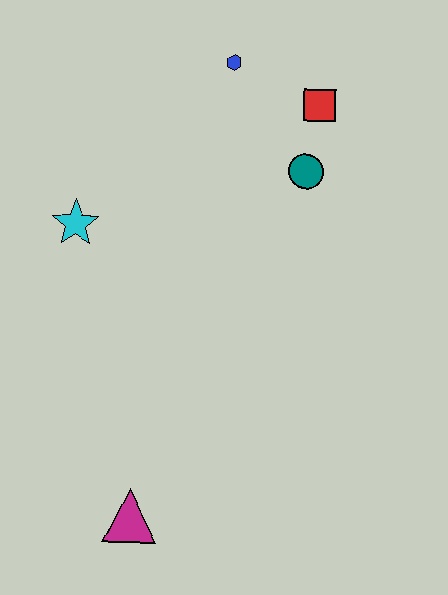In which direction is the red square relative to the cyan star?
The red square is to the right of the cyan star.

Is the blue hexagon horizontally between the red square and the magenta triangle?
Yes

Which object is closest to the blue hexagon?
The red square is closest to the blue hexagon.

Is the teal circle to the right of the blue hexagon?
Yes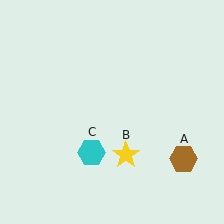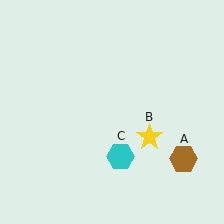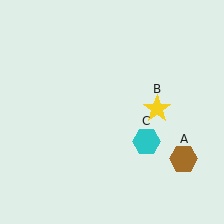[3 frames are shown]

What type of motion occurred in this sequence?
The yellow star (object B), cyan hexagon (object C) rotated counterclockwise around the center of the scene.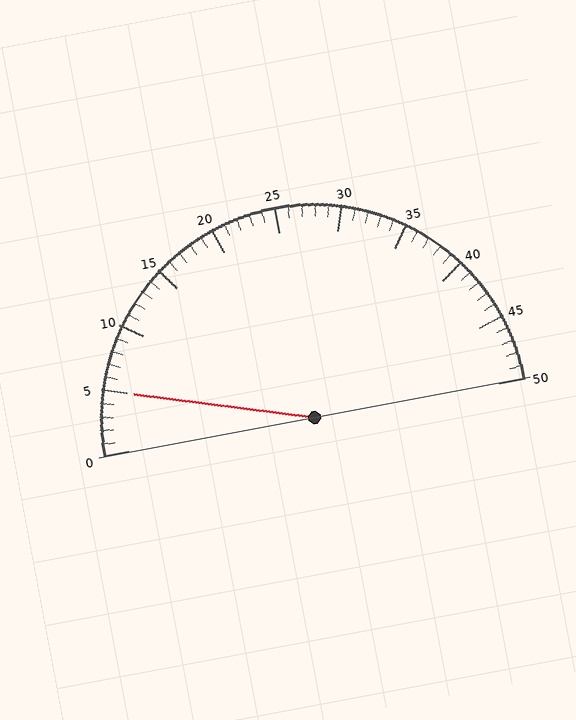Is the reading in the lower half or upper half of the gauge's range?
The reading is in the lower half of the range (0 to 50).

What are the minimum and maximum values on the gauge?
The gauge ranges from 0 to 50.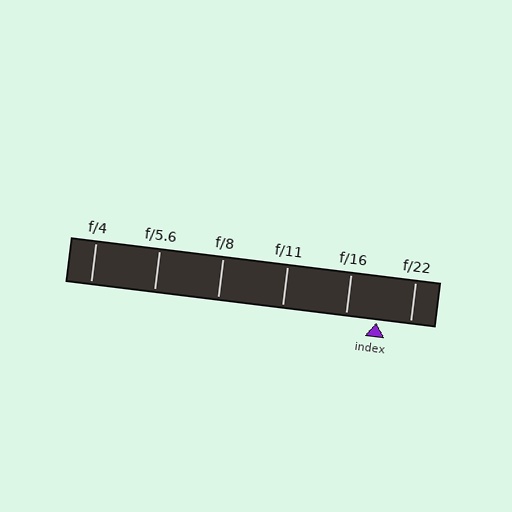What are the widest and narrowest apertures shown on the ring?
The widest aperture shown is f/4 and the narrowest is f/22.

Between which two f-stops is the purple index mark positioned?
The index mark is between f/16 and f/22.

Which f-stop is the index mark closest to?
The index mark is closest to f/16.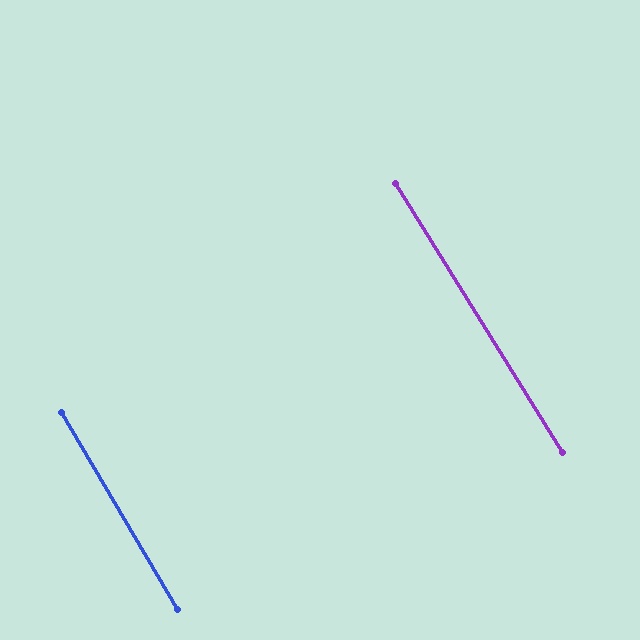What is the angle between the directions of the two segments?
Approximately 1 degree.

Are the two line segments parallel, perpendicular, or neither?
Parallel — their directions differ by only 1.1°.